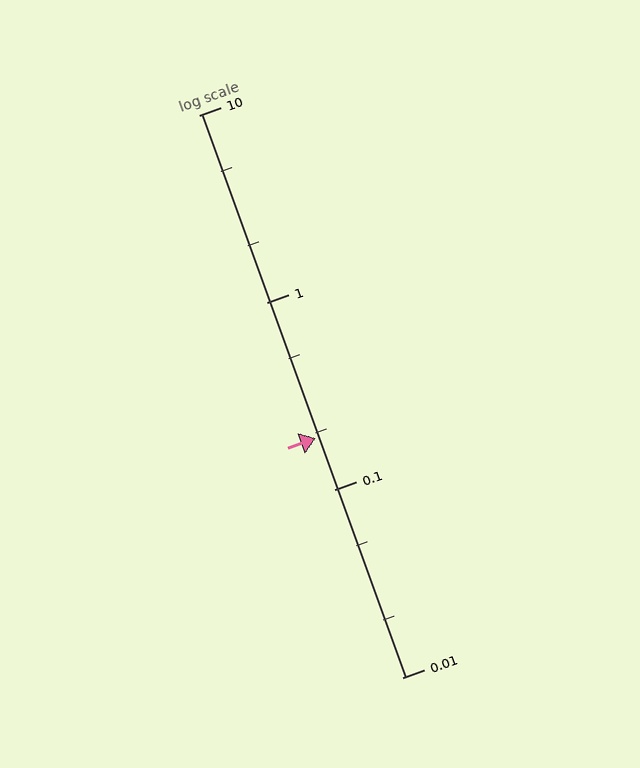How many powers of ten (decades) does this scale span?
The scale spans 3 decades, from 0.01 to 10.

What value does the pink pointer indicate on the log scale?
The pointer indicates approximately 0.19.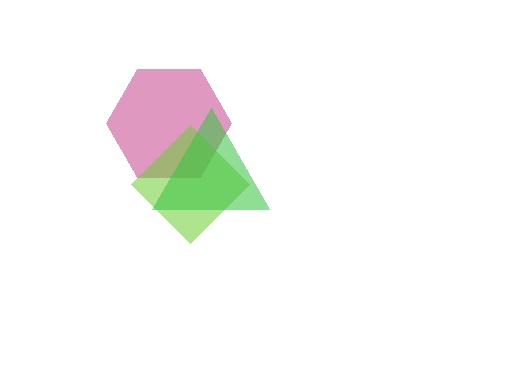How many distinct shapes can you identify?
There are 3 distinct shapes: a magenta hexagon, a lime diamond, a green triangle.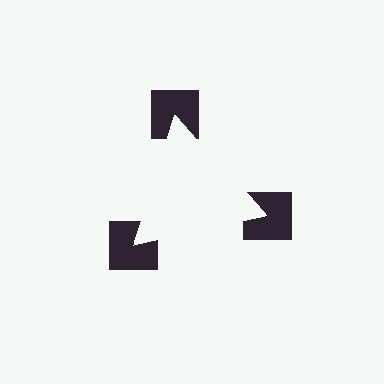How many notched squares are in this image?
There are 3 — one at each vertex of the illusory triangle.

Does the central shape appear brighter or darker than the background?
It typically appears slightly brighter than the background, even though no actual brightness change is drawn.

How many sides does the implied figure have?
3 sides.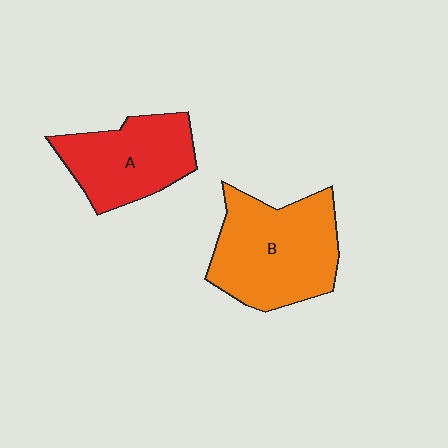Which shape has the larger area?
Shape B (orange).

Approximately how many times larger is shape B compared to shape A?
Approximately 1.3 times.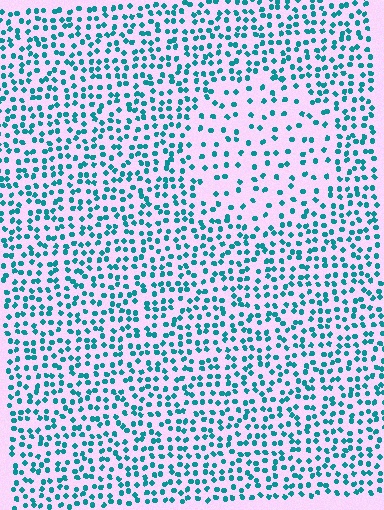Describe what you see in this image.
The image contains small teal elements arranged at two different densities. A circle-shaped region is visible where the elements are less densely packed than the surrounding area.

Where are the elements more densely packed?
The elements are more densely packed outside the circle boundary.